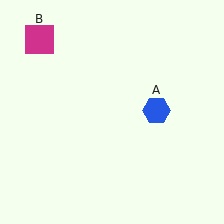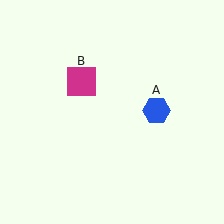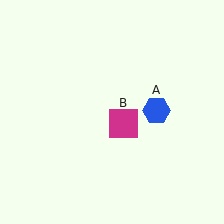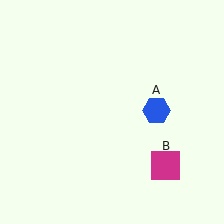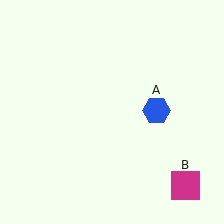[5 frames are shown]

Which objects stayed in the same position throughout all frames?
Blue hexagon (object A) remained stationary.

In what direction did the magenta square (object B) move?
The magenta square (object B) moved down and to the right.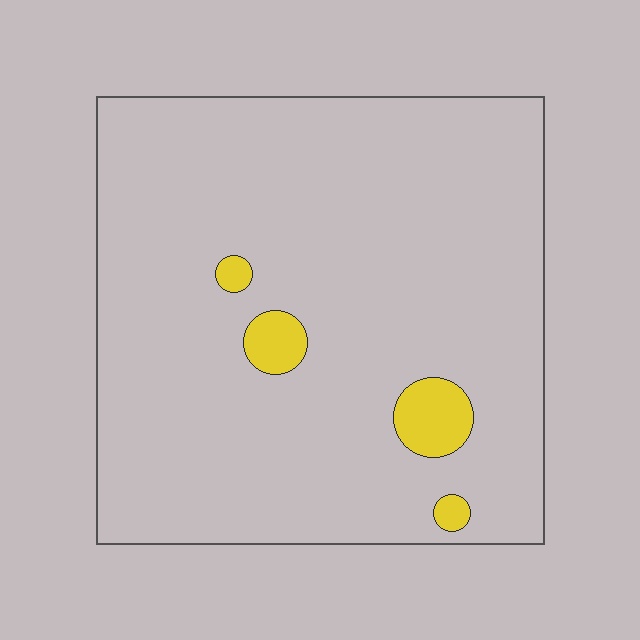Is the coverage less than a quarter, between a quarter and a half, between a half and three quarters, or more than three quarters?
Less than a quarter.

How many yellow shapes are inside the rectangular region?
4.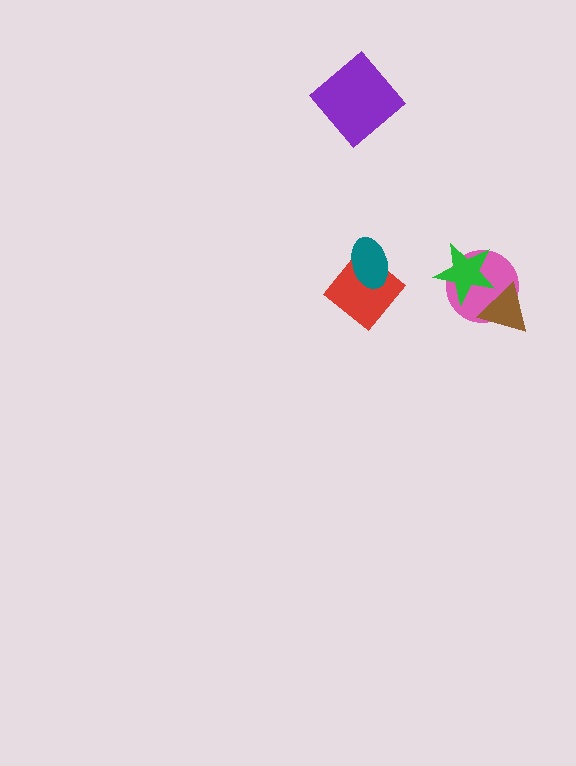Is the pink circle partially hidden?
Yes, it is partially covered by another shape.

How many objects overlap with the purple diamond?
0 objects overlap with the purple diamond.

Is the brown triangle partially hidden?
Yes, it is partially covered by another shape.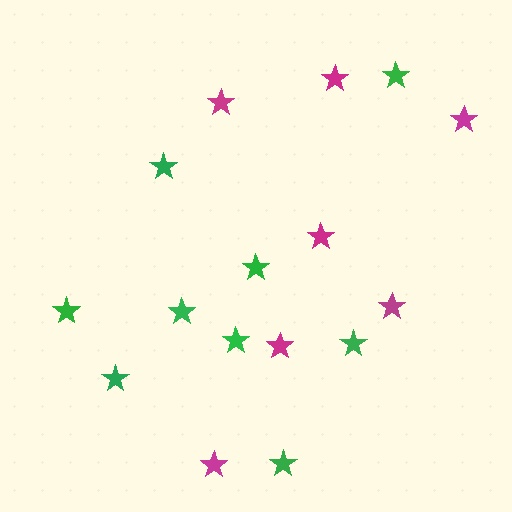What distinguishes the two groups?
There are 2 groups: one group of green stars (9) and one group of magenta stars (7).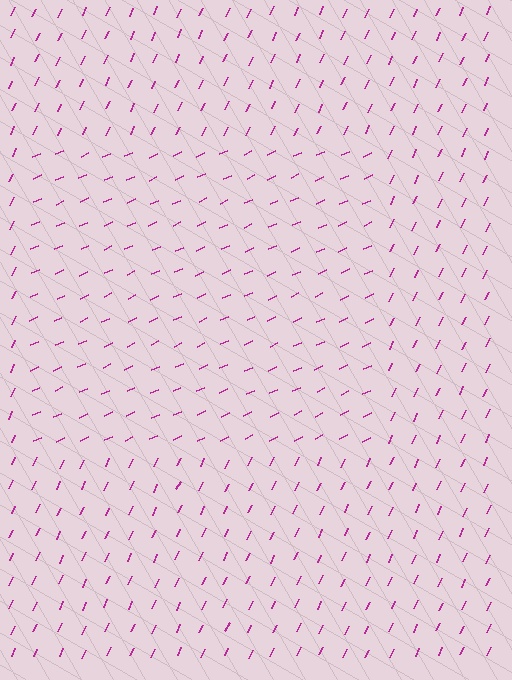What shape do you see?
I see a rectangle.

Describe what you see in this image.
The image is filled with small magenta line segments. A rectangle region in the image has lines oriented differently from the surrounding lines, creating a visible texture boundary.